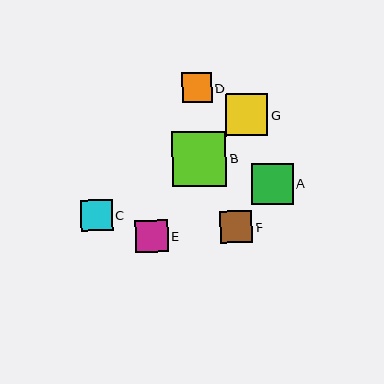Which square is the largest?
Square B is the largest with a size of approximately 55 pixels.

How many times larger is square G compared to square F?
Square G is approximately 1.3 times the size of square F.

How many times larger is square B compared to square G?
Square B is approximately 1.3 times the size of square G.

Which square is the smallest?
Square D is the smallest with a size of approximately 30 pixels.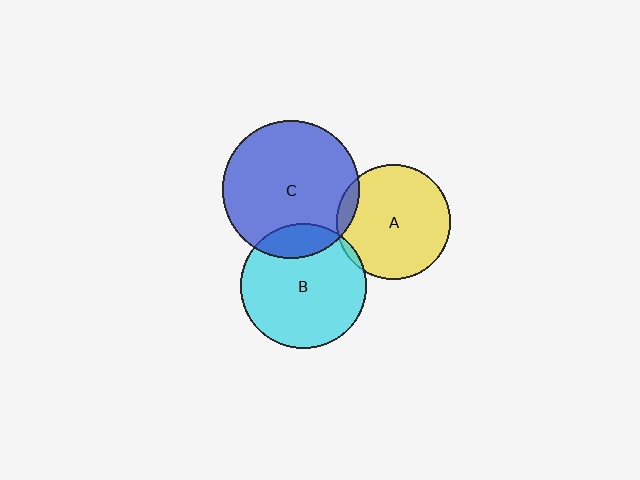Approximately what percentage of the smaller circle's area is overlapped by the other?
Approximately 15%.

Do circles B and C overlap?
Yes.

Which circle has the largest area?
Circle C (blue).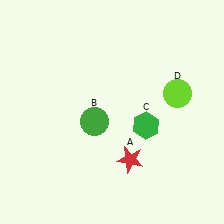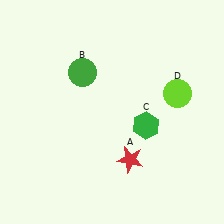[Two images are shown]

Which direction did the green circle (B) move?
The green circle (B) moved up.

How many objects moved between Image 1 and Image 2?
1 object moved between the two images.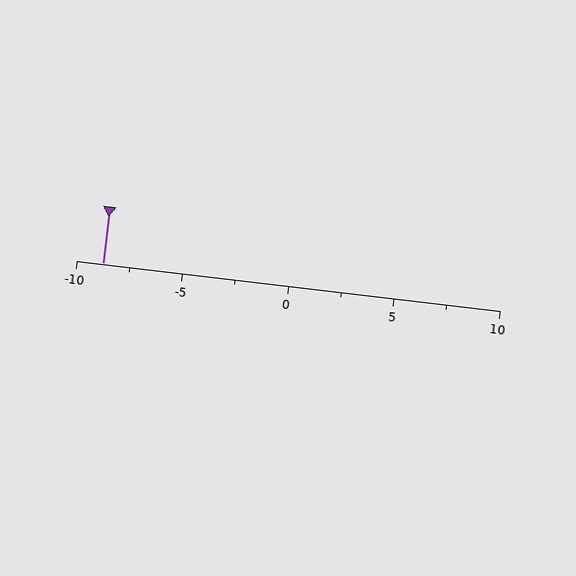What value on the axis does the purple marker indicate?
The marker indicates approximately -8.8.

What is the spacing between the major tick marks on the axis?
The major ticks are spaced 5 apart.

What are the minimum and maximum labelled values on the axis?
The axis runs from -10 to 10.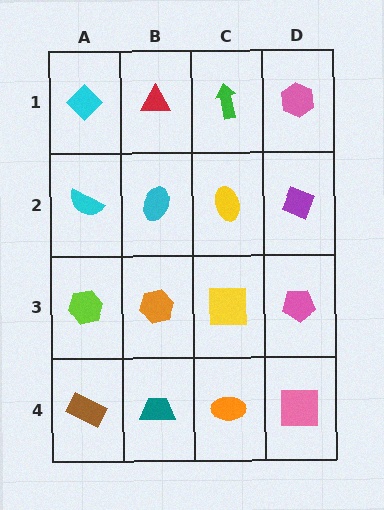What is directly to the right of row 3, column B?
A yellow square.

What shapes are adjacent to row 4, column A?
A lime hexagon (row 3, column A), a teal trapezoid (row 4, column B).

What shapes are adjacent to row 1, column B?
A cyan ellipse (row 2, column B), a cyan diamond (row 1, column A), a green arrow (row 1, column C).